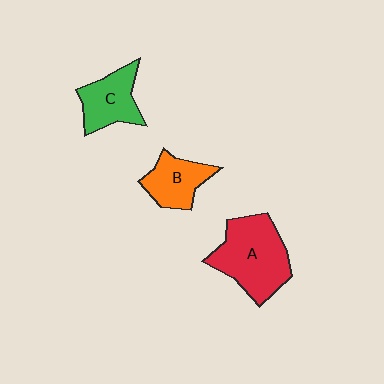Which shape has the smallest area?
Shape B (orange).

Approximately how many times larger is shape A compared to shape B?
Approximately 1.8 times.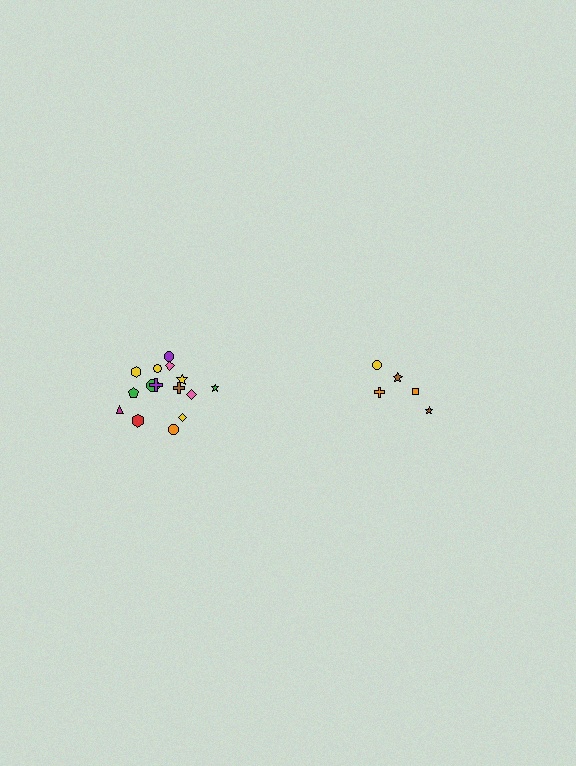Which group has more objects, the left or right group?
The left group.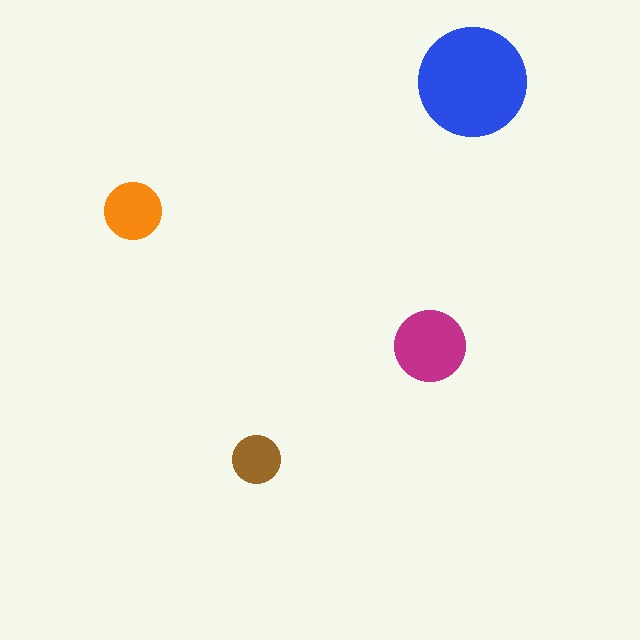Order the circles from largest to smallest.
the blue one, the magenta one, the orange one, the brown one.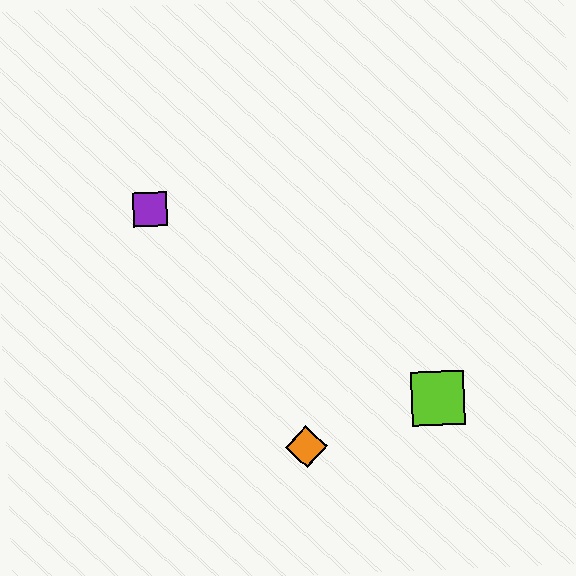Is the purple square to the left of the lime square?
Yes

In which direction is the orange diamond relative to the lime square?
The orange diamond is to the left of the lime square.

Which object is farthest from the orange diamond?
The purple square is farthest from the orange diamond.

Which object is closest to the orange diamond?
The lime square is closest to the orange diamond.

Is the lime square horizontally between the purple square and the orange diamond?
No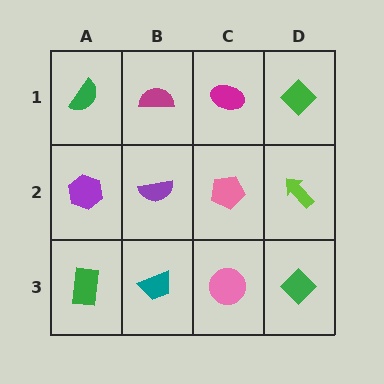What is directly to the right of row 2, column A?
A purple semicircle.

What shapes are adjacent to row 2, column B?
A magenta semicircle (row 1, column B), a teal trapezoid (row 3, column B), a purple hexagon (row 2, column A), a pink pentagon (row 2, column C).